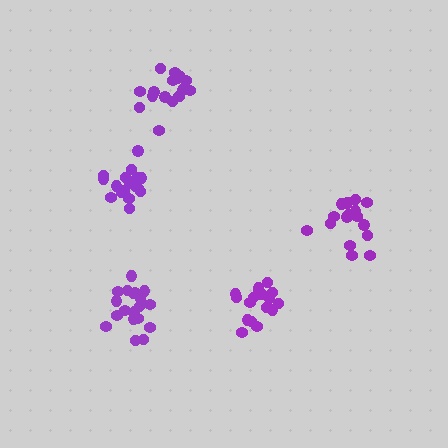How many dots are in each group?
Group 1: 16 dots, Group 2: 17 dots, Group 3: 18 dots, Group 4: 18 dots, Group 5: 20 dots (89 total).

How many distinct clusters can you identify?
There are 5 distinct clusters.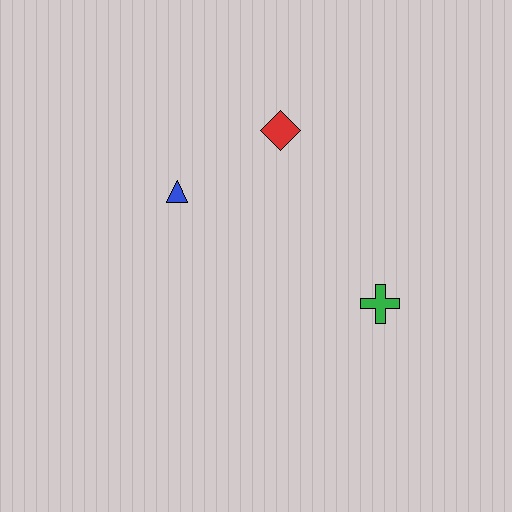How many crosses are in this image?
There is 1 cross.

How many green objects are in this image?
There is 1 green object.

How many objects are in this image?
There are 3 objects.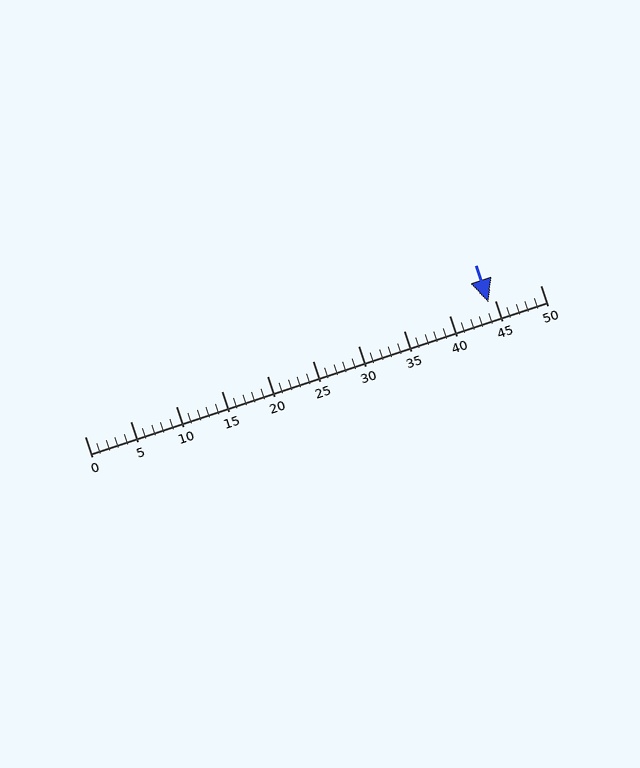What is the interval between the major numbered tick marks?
The major tick marks are spaced 5 units apart.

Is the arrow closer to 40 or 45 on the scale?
The arrow is closer to 45.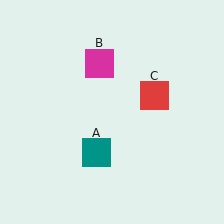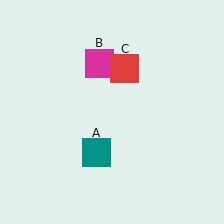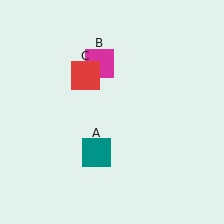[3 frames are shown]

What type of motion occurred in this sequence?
The red square (object C) rotated counterclockwise around the center of the scene.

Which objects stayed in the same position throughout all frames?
Teal square (object A) and magenta square (object B) remained stationary.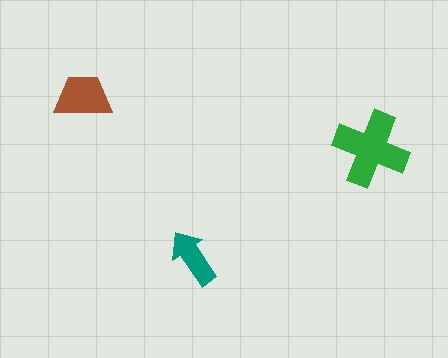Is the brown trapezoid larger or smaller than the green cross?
Smaller.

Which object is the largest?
The green cross.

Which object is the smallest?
The teal arrow.